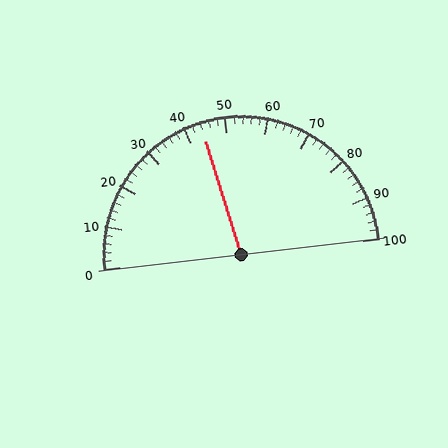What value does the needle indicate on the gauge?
The needle indicates approximately 44.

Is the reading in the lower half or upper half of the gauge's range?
The reading is in the lower half of the range (0 to 100).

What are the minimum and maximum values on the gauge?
The gauge ranges from 0 to 100.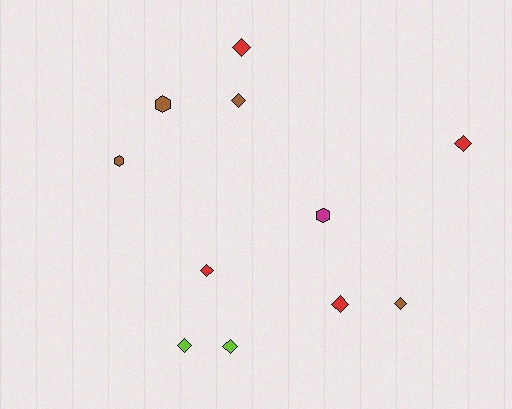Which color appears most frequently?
Red, with 4 objects.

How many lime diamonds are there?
There are 2 lime diamonds.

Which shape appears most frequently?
Diamond, with 8 objects.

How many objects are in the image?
There are 11 objects.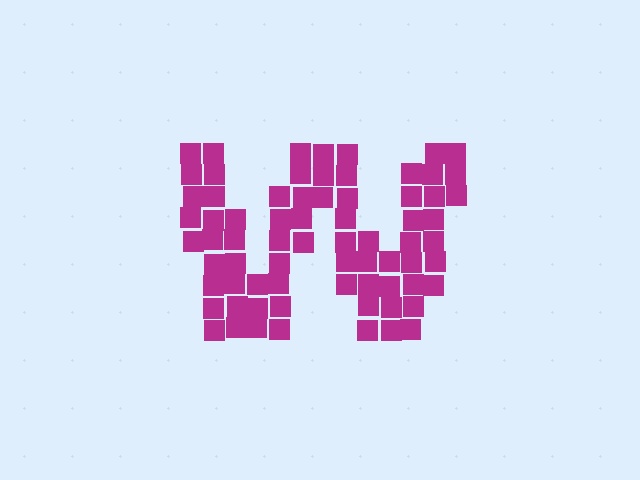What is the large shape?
The large shape is the letter W.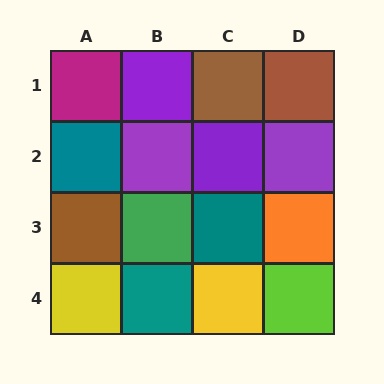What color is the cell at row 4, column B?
Teal.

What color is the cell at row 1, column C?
Brown.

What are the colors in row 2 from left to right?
Teal, purple, purple, purple.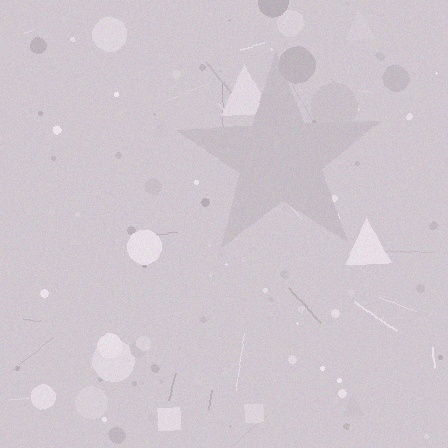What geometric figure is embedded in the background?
A star is embedded in the background.